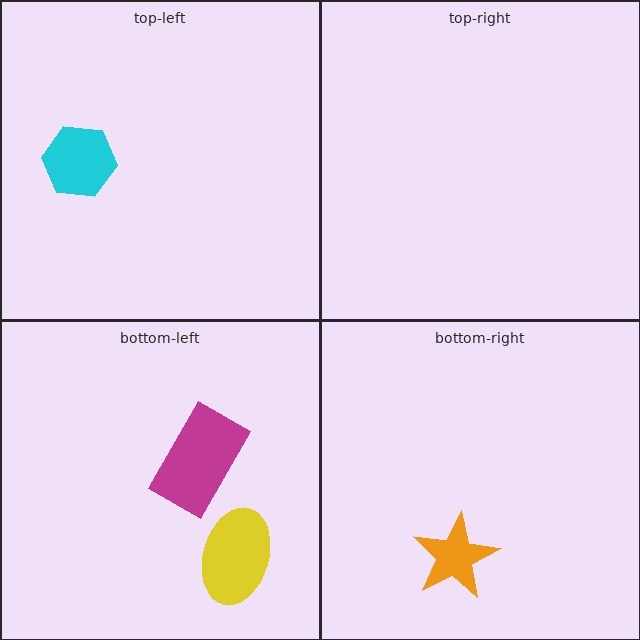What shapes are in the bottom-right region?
The orange star.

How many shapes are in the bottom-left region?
2.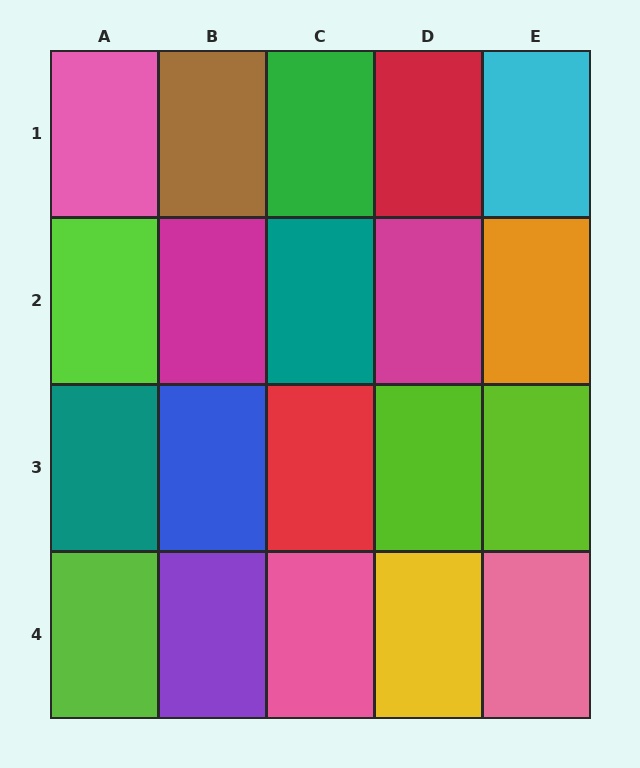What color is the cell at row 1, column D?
Red.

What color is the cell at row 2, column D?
Magenta.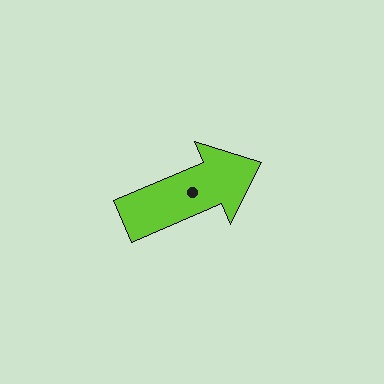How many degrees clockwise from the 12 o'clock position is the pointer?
Approximately 67 degrees.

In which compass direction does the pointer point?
Northeast.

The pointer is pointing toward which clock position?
Roughly 2 o'clock.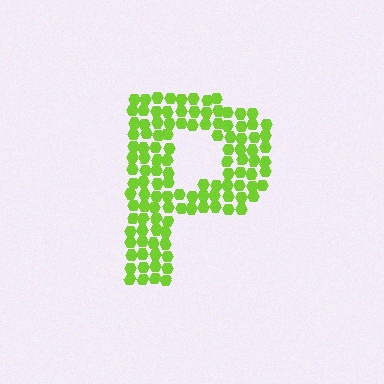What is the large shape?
The large shape is the letter P.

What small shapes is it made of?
It is made of small hexagons.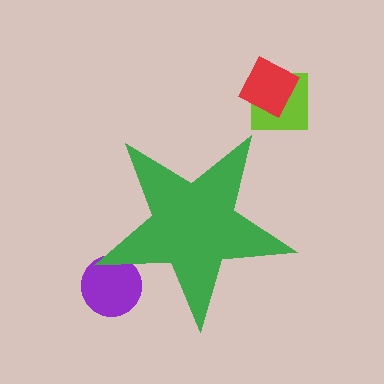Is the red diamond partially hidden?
No, the red diamond is fully visible.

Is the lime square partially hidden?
No, the lime square is fully visible.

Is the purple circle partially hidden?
Yes, the purple circle is partially hidden behind the green star.